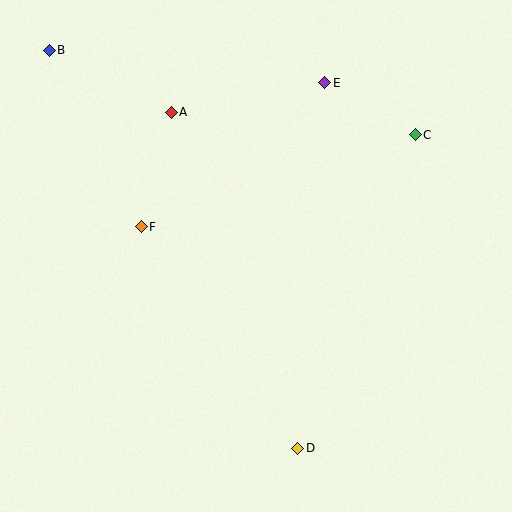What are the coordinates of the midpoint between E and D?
The midpoint between E and D is at (311, 265).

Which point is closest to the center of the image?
Point F at (141, 227) is closest to the center.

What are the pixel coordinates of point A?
Point A is at (171, 112).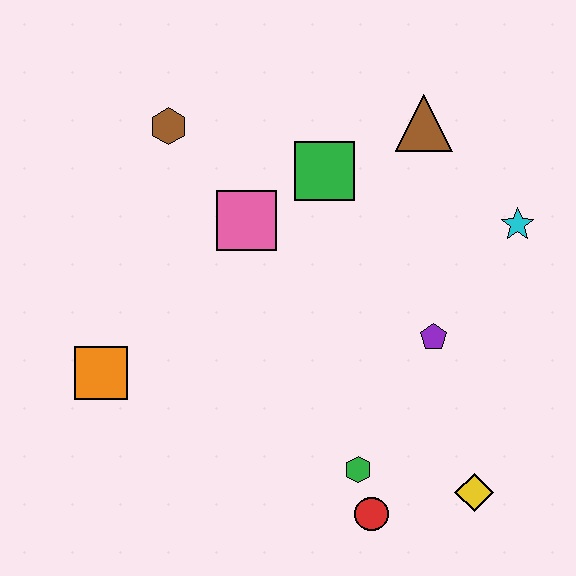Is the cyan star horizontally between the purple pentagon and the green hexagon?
No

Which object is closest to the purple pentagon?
The cyan star is closest to the purple pentagon.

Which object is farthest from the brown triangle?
The orange square is farthest from the brown triangle.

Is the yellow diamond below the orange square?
Yes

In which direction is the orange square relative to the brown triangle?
The orange square is to the left of the brown triangle.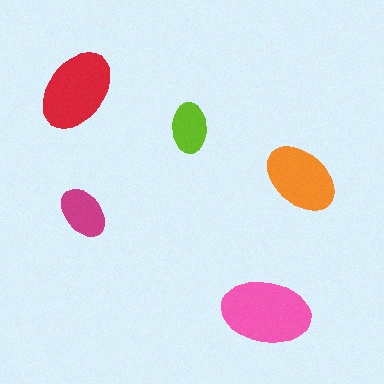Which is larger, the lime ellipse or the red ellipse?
The red one.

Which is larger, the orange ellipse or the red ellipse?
The red one.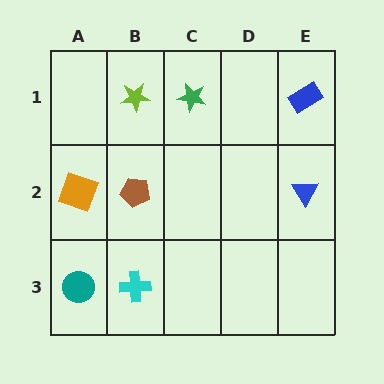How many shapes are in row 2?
3 shapes.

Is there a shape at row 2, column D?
No, that cell is empty.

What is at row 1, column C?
A green star.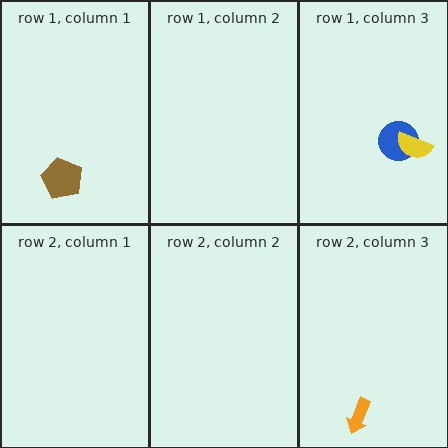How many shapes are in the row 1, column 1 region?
1.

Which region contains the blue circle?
The row 1, column 3 region.